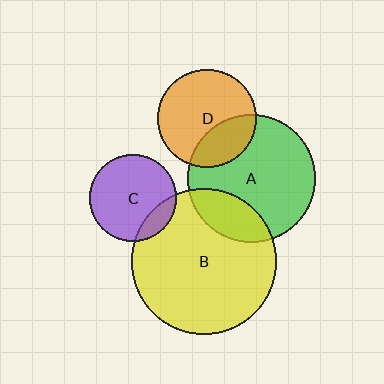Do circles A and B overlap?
Yes.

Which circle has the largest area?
Circle B (yellow).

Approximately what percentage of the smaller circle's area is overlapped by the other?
Approximately 20%.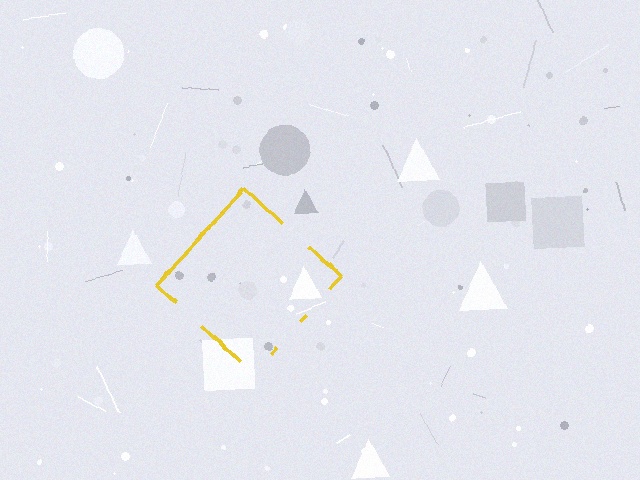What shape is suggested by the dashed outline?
The dashed outline suggests a diamond.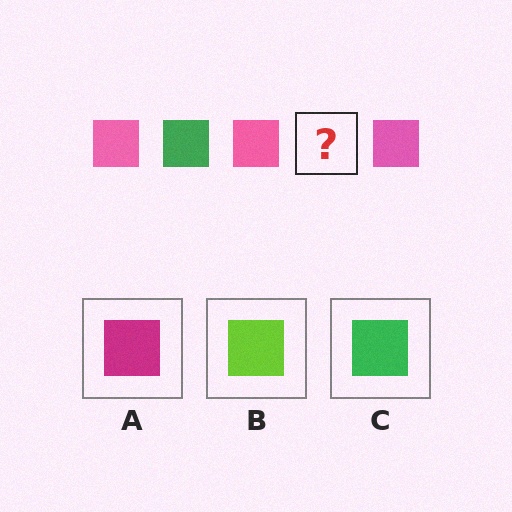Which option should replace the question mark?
Option C.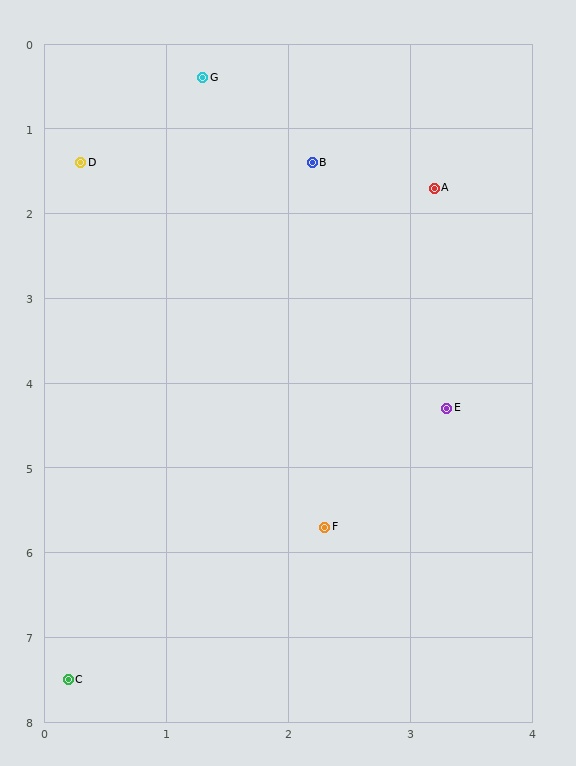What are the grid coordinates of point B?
Point B is at approximately (2.2, 1.4).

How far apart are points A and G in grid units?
Points A and G are about 2.3 grid units apart.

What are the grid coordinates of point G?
Point G is at approximately (1.3, 0.4).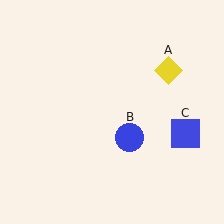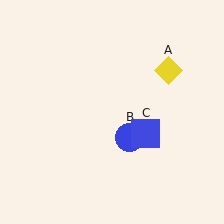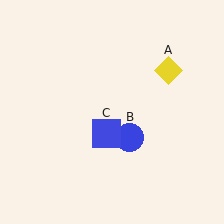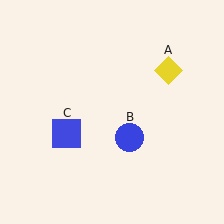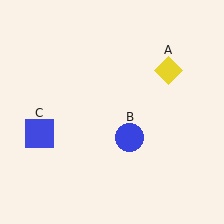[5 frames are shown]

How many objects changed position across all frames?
1 object changed position: blue square (object C).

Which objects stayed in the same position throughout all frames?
Yellow diamond (object A) and blue circle (object B) remained stationary.